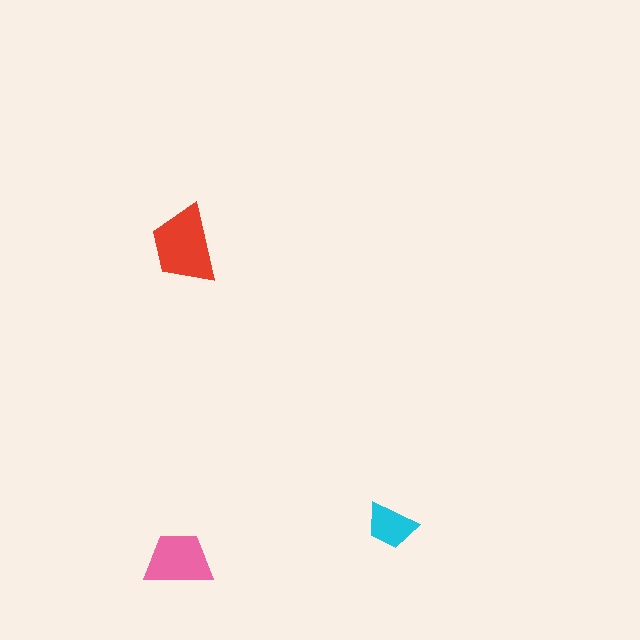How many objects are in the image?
There are 3 objects in the image.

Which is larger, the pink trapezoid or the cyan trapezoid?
The pink one.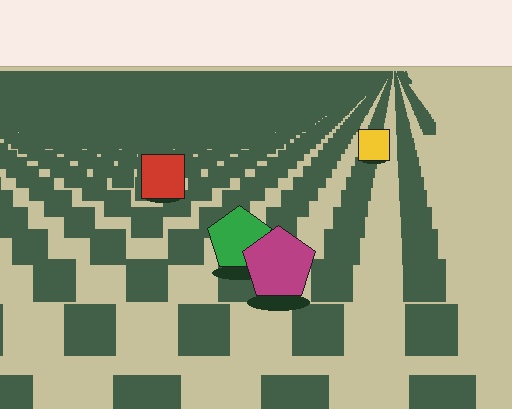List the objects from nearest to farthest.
From nearest to farthest: the magenta pentagon, the green pentagon, the red square, the yellow square.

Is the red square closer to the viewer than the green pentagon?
No. The green pentagon is closer — you can tell from the texture gradient: the ground texture is coarser near it.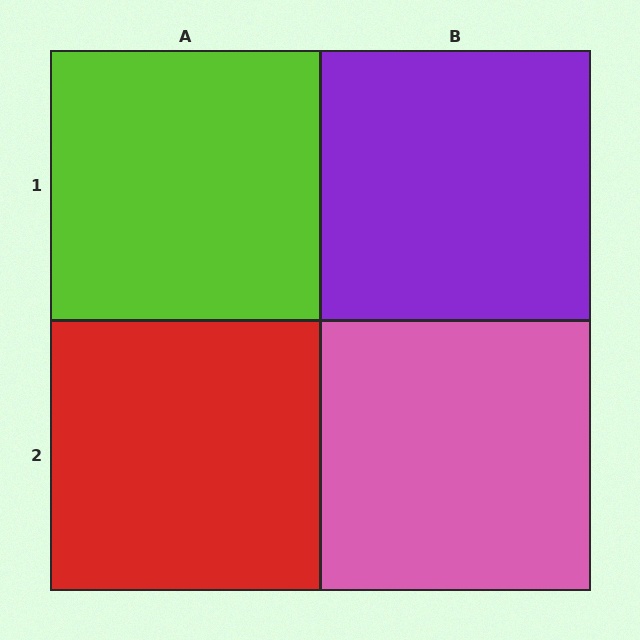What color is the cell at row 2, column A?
Red.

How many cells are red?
1 cell is red.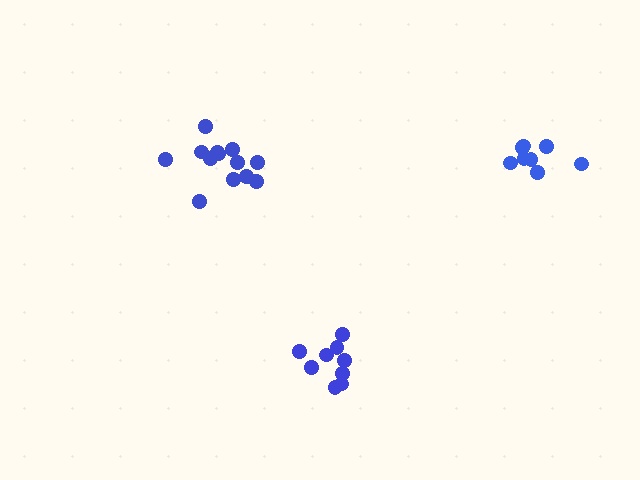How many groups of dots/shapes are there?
There are 3 groups.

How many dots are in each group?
Group 1: 9 dots, Group 2: 9 dots, Group 3: 13 dots (31 total).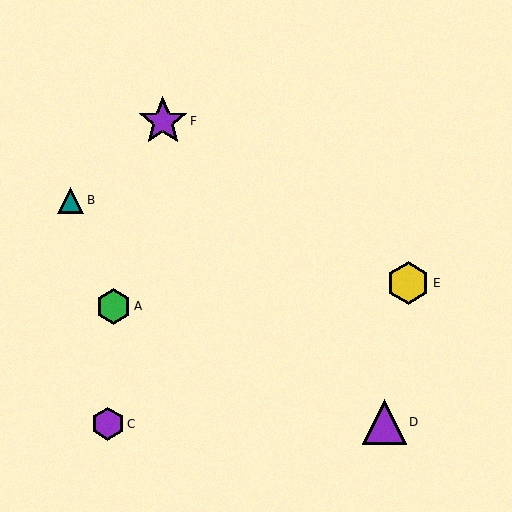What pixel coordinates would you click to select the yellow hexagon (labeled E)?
Click at (408, 283) to select the yellow hexagon E.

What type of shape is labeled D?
Shape D is a purple triangle.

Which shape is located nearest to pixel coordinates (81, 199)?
The teal triangle (labeled B) at (71, 200) is nearest to that location.